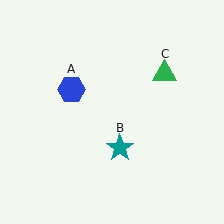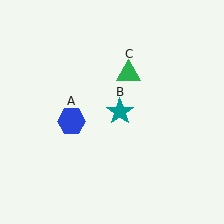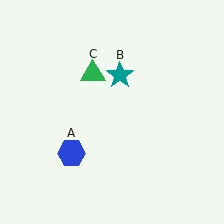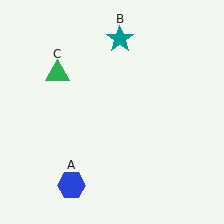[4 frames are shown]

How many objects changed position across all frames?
3 objects changed position: blue hexagon (object A), teal star (object B), green triangle (object C).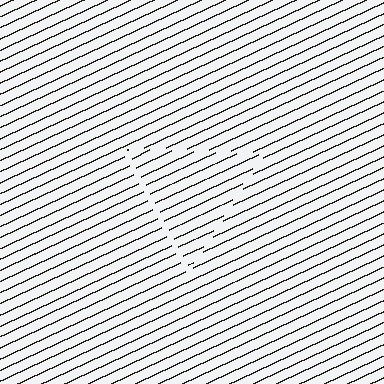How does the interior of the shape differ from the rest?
The interior of the shape contains the same grating, shifted by half a period — the contour is defined by the phase discontinuity where line-ends from the inner and outer gratings abut.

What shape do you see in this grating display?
An illusory triangle. The interior of the shape contains the same grating, shifted by half a period — the contour is defined by the phase discontinuity where line-ends from the inner and outer gratings abut.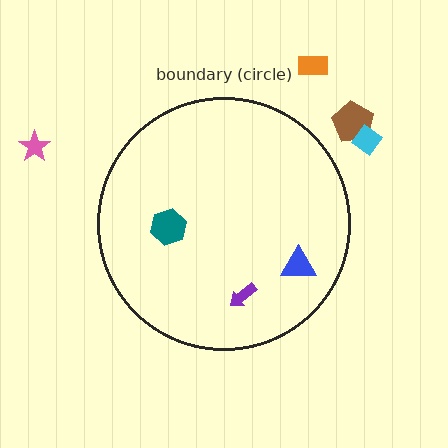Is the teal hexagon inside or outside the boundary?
Inside.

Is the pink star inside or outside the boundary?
Outside.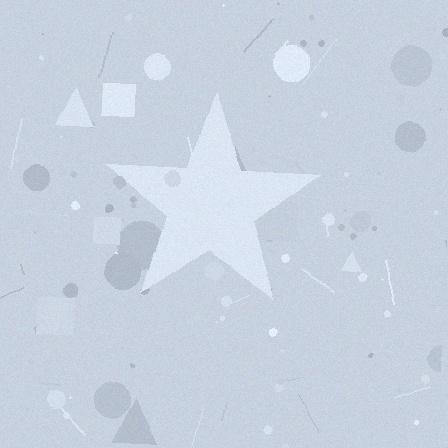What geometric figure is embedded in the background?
A star is embedded in the background.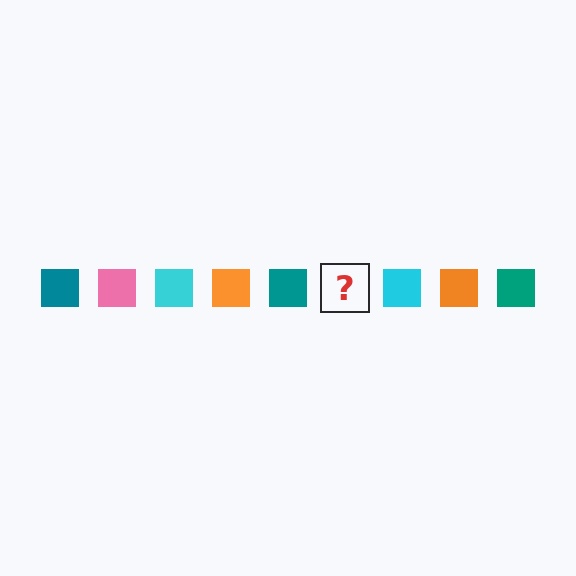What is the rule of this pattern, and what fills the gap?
The rule is that the pattern cycles through teal, pink, cyan, orange squares. The gap should be filled with a pink square.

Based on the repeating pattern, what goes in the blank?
The blank should be a pink square.